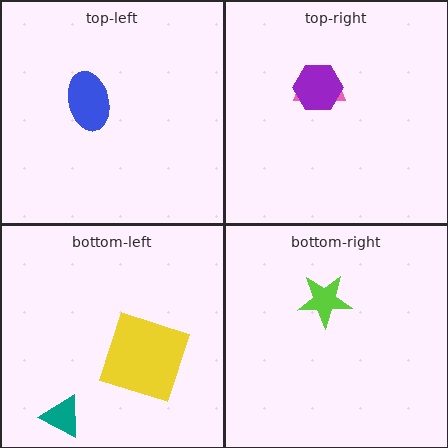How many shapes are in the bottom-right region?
1.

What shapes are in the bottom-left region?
The teal triangle, the yellow square.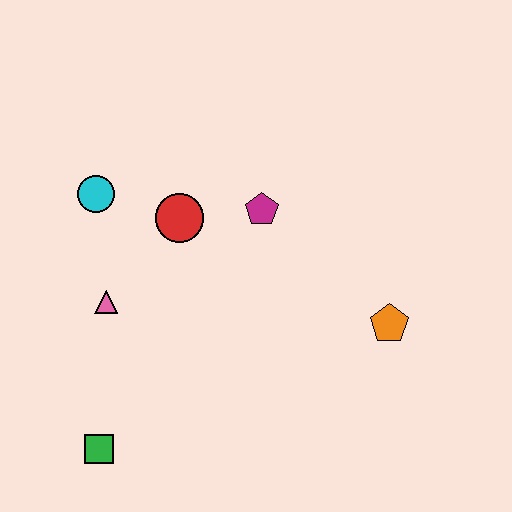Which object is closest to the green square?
The pink triangle is closest to the green square.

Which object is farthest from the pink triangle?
The orange pentagon is farthest from the pink triangle.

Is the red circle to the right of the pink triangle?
Yes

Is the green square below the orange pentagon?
Yes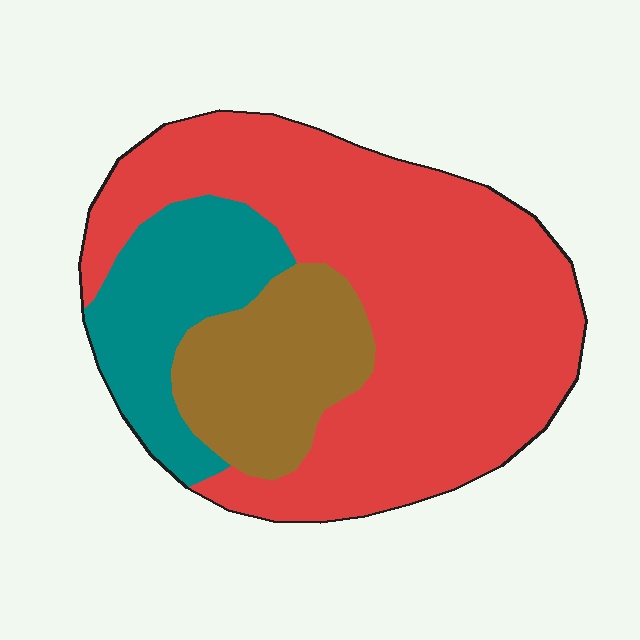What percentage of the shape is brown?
Brown covers about 20% of the shape.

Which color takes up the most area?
Red, at roughly 65%.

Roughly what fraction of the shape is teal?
Teal covers 18% of the shape.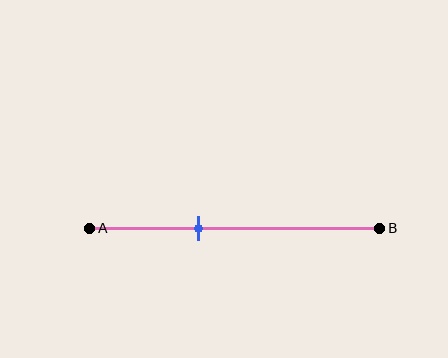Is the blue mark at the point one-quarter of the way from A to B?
No, the mark is at about 40% from A, not at the 25% one-quarter point.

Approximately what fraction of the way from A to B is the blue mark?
The blue mark is approximately 40% of the way from A to B.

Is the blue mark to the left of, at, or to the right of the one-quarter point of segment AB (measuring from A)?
The blue mark is to the right of the one-quarter point of segment AB.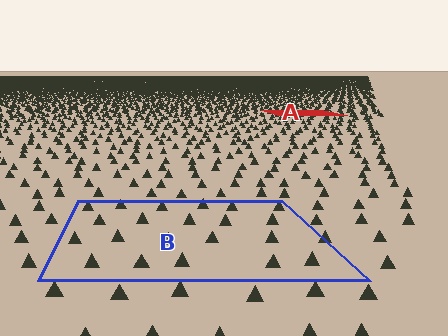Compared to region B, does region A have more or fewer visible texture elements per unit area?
Region A has more texture elements per unit area — they are packed more densely because it is farther away.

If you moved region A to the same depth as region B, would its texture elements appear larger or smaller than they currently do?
They would appear larger. At a closer depth, the same texture elements are projected at a bigger on-screen size.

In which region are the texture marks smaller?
The texture marks are smaller in region A, because it is farther away.